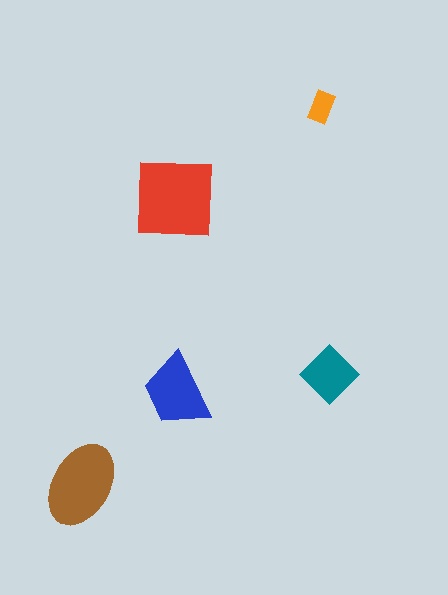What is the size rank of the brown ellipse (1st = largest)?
2nd.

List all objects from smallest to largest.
The orange rectangle, the teal diamond, the blue trapezoid, the brown ellipse, the red square.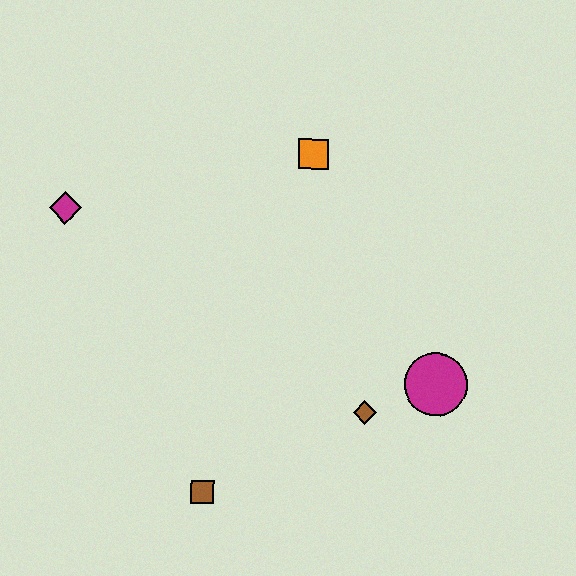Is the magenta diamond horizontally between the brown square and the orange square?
No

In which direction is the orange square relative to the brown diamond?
The orange square is above the brown diamond.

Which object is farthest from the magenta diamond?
The magenta circle is farthest from the magenta diamond.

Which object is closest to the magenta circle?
The brown diamond is closest to the magenta circle.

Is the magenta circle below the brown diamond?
No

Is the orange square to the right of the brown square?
Yes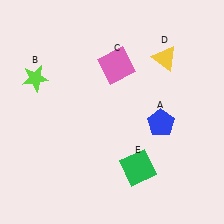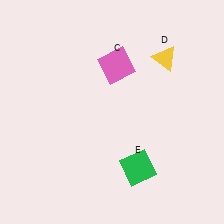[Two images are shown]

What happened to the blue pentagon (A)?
The blue pentagon (A) was removed in Image 2. It was in the bottom-right area of Image 1.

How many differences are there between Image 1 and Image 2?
There are 2 differences between the two images.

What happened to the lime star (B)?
The lime star (B) was removed in Image 2. It was in the top-left area of Image 1.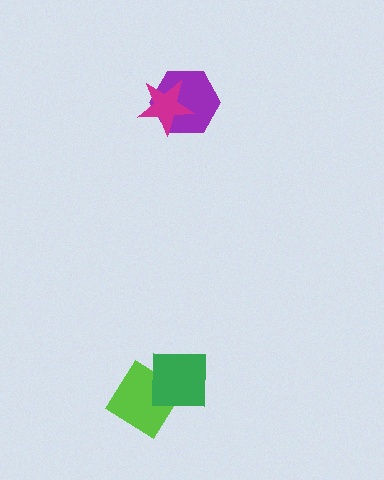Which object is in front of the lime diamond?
The green square is in front of the lime diamond.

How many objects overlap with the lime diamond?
1 object overlaps with the lime diamond.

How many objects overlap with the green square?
1 object overlaps with the green square.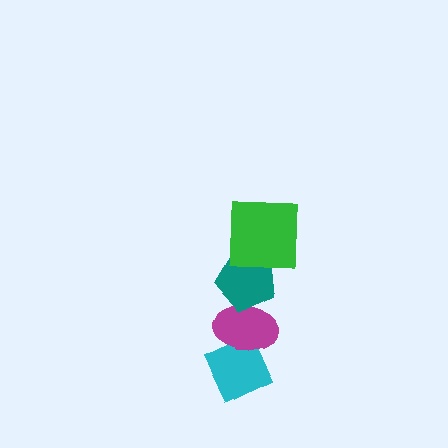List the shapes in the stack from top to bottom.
From top to bottom: the green square, the teal pentagon, the magenta ellipse, the cyan diamond.